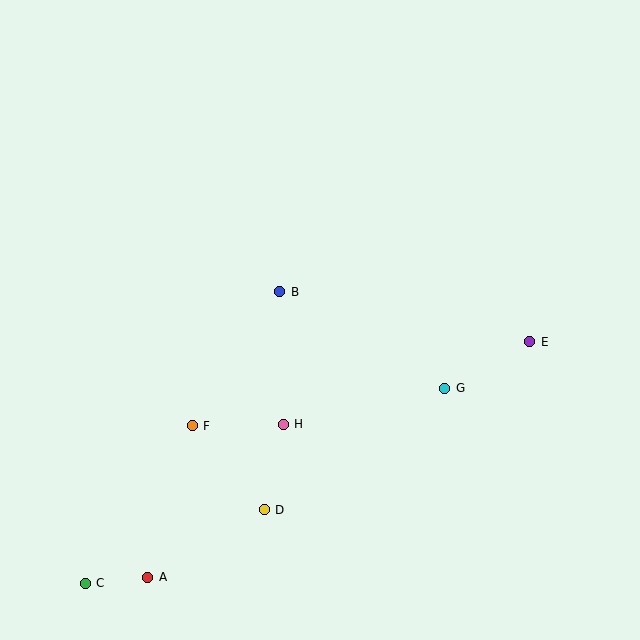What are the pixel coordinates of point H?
Point H is at (283, 424).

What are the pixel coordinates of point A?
Point A is at (148, 577).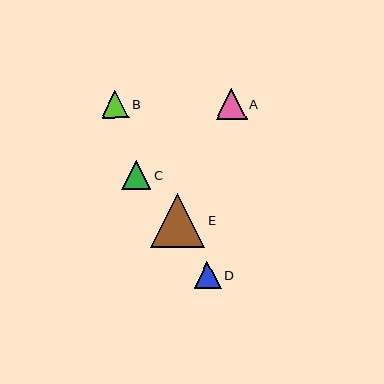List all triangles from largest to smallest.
From largest to smallest: E, A, C, B, D.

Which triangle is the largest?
Triangle E is the largest with a size of approximately 55 pixels.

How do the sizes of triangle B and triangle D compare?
Triangle B and triangle D are approximately the same size.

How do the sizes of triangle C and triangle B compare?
Triangle C and triangle B are approximately the same size.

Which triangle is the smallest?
Triangle D is the smallest with a size of approximately 27 pixels.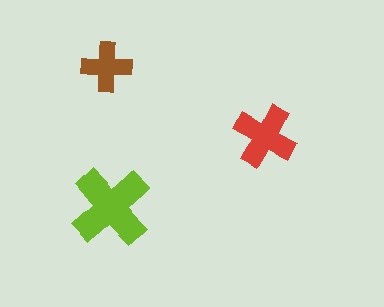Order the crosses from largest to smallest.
the lime one, the red one, the brown one.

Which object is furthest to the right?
The red cross is rightmost.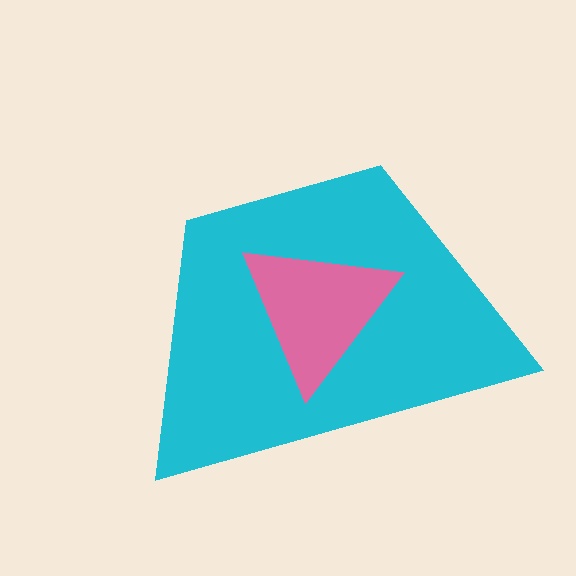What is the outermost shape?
The cyan trapezoid.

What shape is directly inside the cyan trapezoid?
The pink triangle.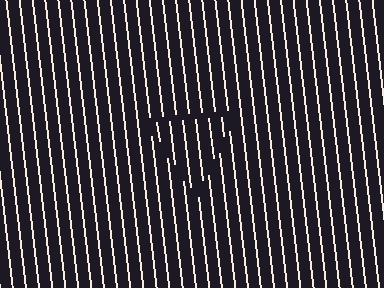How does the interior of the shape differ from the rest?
The interior of the shape contains the same grating, shifted by half a period — the contour is defined by the phase discontinuity where line-ends from the inner and outer gratings abut.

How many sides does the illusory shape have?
3 sides — the line-ends trace a triangle.